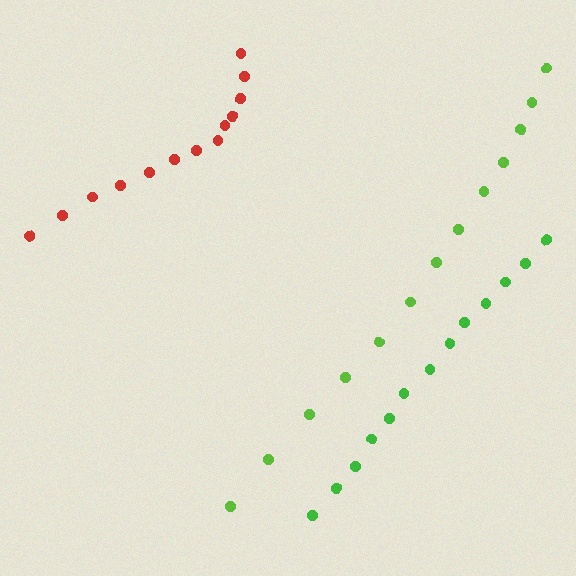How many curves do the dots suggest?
There are 3 distinct paths.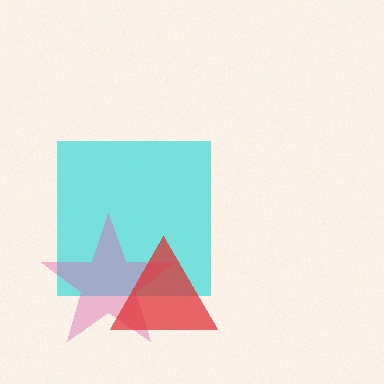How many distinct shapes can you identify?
There are 3 distinct shapes: a cyan square, a pink star, a red triangle.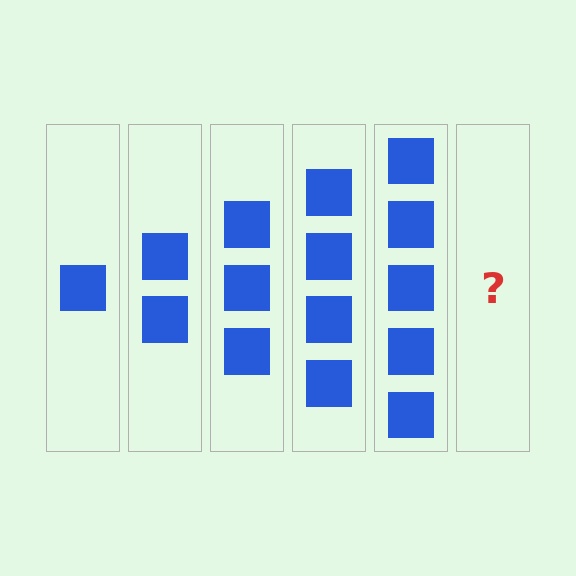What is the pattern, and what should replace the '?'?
The pattern is that each step adds one more square. The '?' should be 6 squares.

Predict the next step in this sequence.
The next step is 6 squares.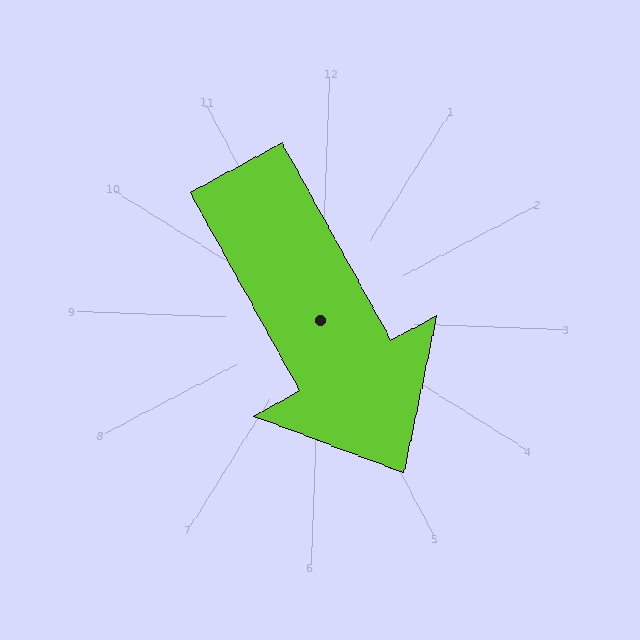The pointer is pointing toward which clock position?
Roughly 5 o'clock.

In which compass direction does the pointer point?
Southeast.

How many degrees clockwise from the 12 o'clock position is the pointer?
Approximately 149 degrees.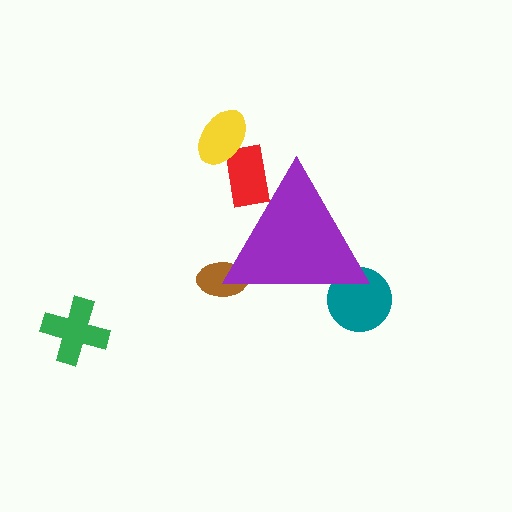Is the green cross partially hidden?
No, the green cross is fully visible.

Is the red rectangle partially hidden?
Yes, the red rectangle is partially hidden behind the purple triangle.